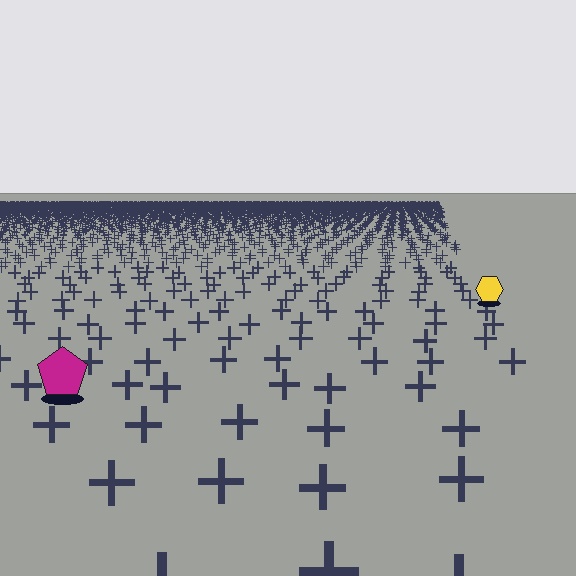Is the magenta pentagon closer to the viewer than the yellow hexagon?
Yes. The magenta pentagon is closer — you can tell from the texture gradient: the ground texture is coarser near it.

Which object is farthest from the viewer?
The yellow hexagon is farthest from the viewer. It appears smaller and the ground texture around it is denser.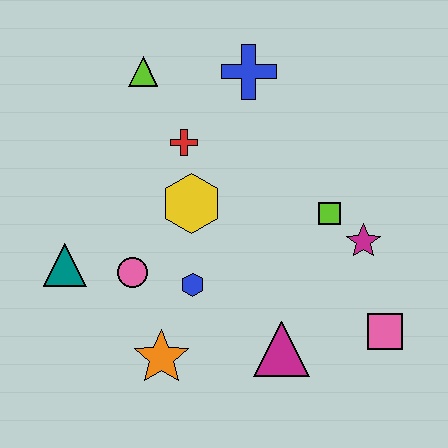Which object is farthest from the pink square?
The lime triangle is farthest from the pink square.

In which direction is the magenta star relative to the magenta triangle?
The magenta star is above the magenta triangle.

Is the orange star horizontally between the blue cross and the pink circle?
Yes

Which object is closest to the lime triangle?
The red cross is closest to the lime triangle.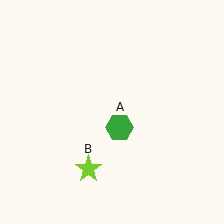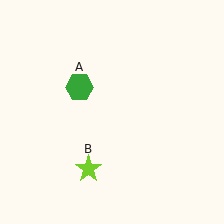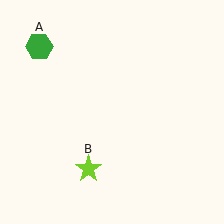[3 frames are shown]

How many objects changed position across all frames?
1 object changed position: green hexagon (object A).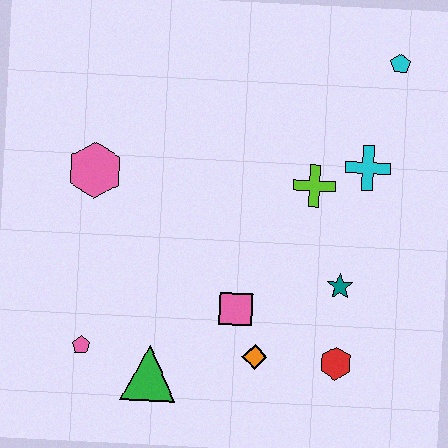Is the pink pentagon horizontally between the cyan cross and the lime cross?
No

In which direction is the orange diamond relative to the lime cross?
The orange diamond is below the lime cross.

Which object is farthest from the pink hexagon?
The cyan pentagon is farthest from the pink hexagon.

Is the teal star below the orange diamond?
No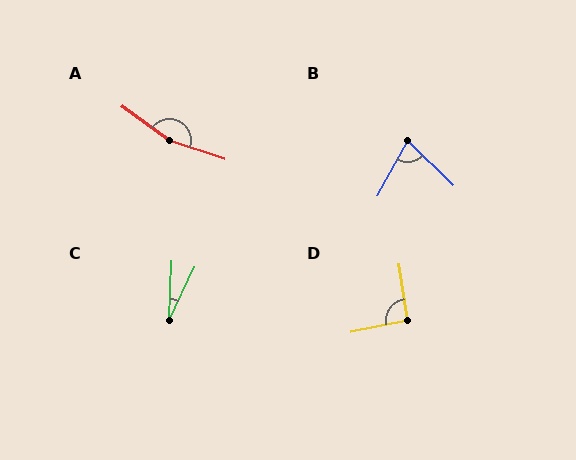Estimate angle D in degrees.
Approximately 93 degrees.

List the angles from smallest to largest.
C (24°), B (74°), D (93°), A (163°).